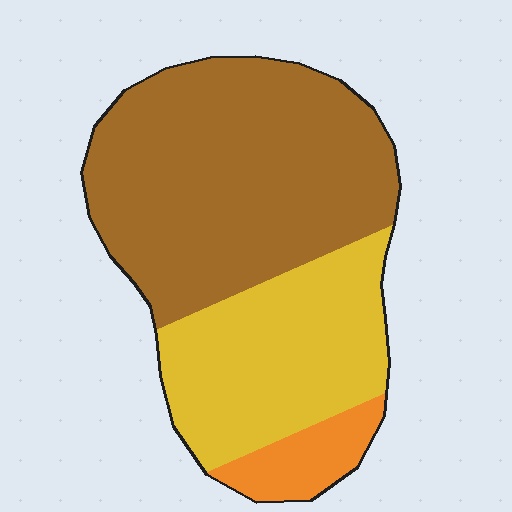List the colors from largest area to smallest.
From largest to smallest: brown, yellow, orange.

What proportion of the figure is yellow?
Yellow takes up about one third (1/3) of the figure.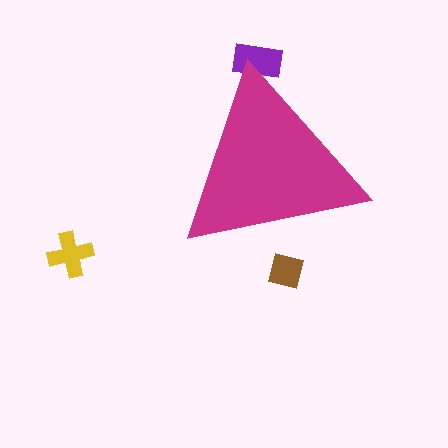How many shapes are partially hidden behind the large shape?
2 shapes are partially hidden.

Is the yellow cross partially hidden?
No, the yellow cross is fully visible.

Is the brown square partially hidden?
Yes, the brown square is partially hidden behind the magenta triangle.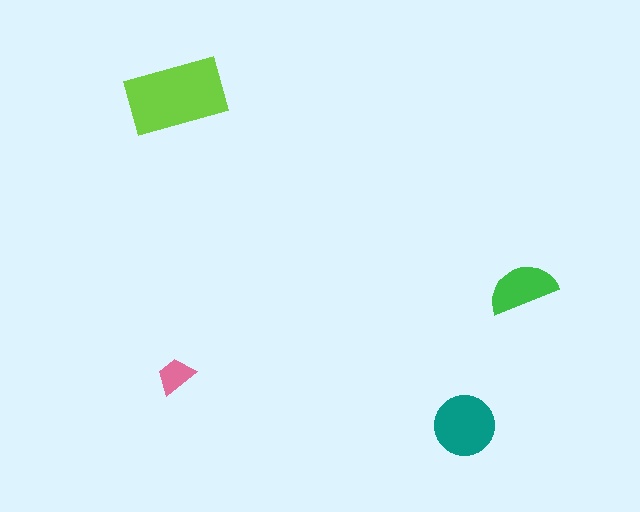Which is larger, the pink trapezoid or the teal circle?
The teal circle.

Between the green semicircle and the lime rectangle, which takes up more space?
The lime rectangle.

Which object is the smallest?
The pink trapezoid.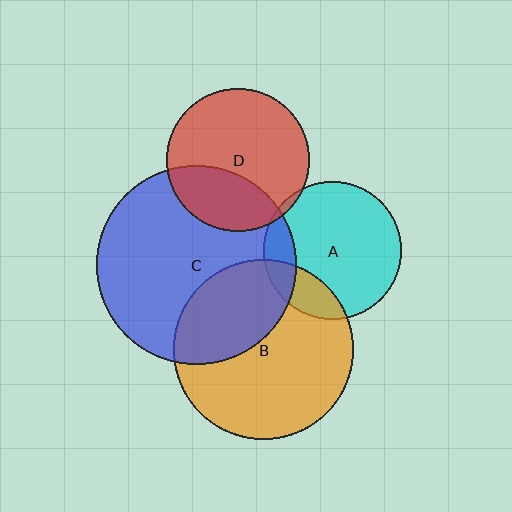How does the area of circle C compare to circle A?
Approximately 2.1 times.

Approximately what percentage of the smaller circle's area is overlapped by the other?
Approximately 5%.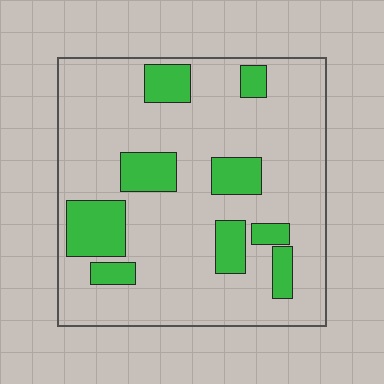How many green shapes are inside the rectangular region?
9.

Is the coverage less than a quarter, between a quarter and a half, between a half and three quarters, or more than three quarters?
Less than a quarter.